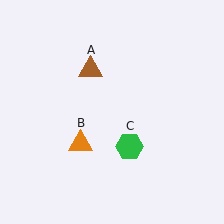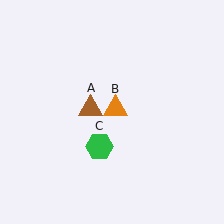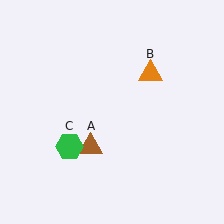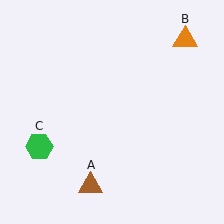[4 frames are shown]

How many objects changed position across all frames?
3 objects changed position: brown triangle (object A), orange triangle (object B), green hexagon (object C).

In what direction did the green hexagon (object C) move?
The green hexagon (object C) moved left.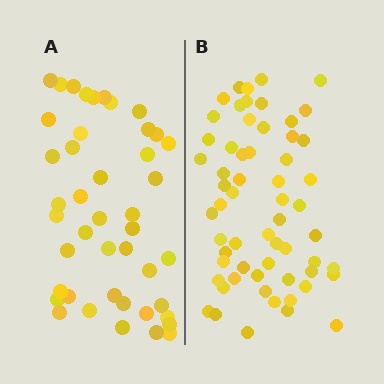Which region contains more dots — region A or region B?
Region B (the right region) has more dots.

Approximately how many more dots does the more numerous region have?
Region B has approximately 15 more dots than region A.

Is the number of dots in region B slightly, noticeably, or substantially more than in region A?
Region B has noticeably more, but not dramatically so. The ratio is roughly 1.4 to 1.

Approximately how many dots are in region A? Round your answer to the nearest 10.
About 40 dots. (The exact count is 44, which rounds to 40.)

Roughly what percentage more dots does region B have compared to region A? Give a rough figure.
About 35% more.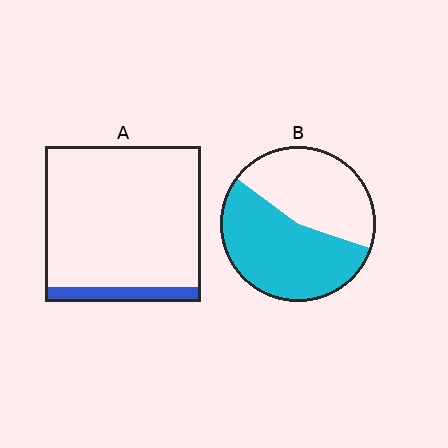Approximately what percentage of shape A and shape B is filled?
A is approximately 10% and B is approximately 55%.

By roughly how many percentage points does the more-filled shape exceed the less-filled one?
By roughly 45 percentage points (B over A).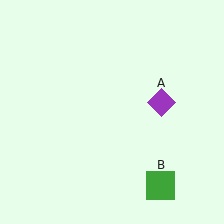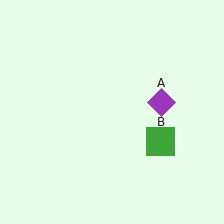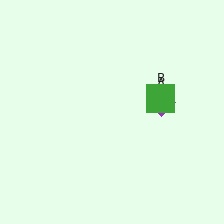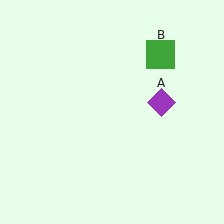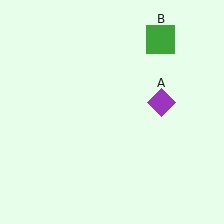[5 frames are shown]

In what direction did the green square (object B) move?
The green square (object B) moved up.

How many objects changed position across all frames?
1 object changed position: green square (object B).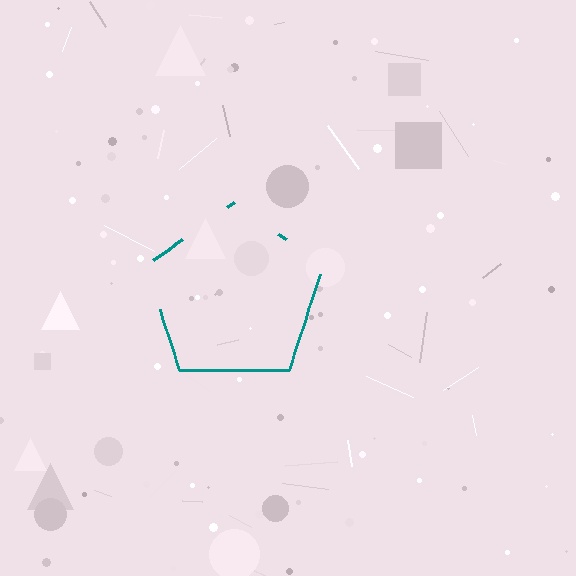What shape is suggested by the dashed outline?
The dashed outline suggests a pentagon.